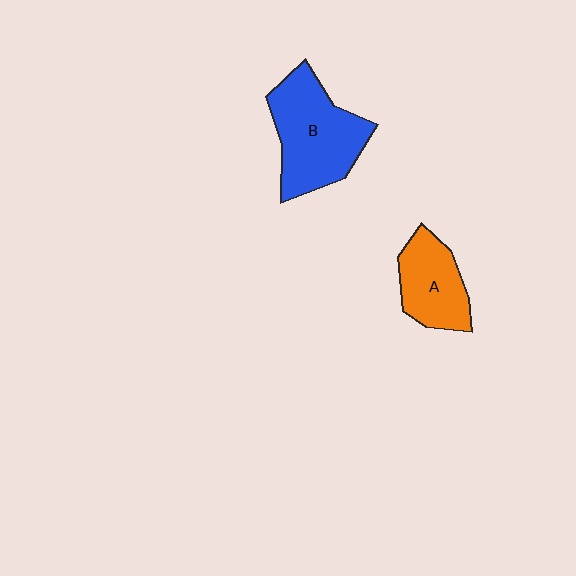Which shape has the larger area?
Shape B (blue).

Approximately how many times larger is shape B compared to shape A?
Approximately 1.6 times.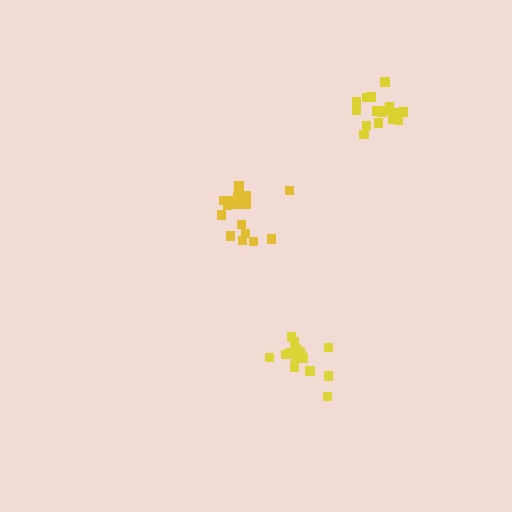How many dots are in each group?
Group 1: 17 dots, Group 2: 16 dots, Group 3: 17 dots (50 total).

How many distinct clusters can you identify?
There are 3 distinct clusters.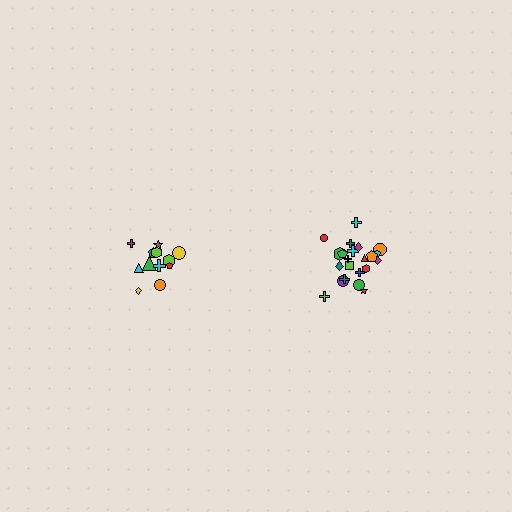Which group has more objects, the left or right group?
The right group.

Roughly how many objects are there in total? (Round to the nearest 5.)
Roughly 35 objects in total.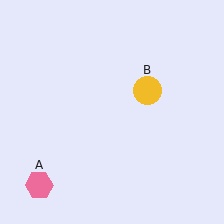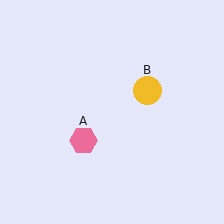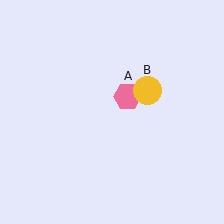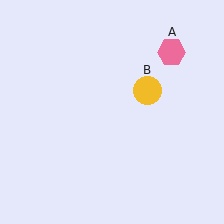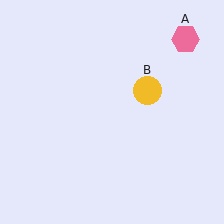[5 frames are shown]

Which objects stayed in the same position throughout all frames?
Yellow circle (object B) remained stationary.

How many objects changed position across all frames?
1 object changed position: pink hexagon (object A).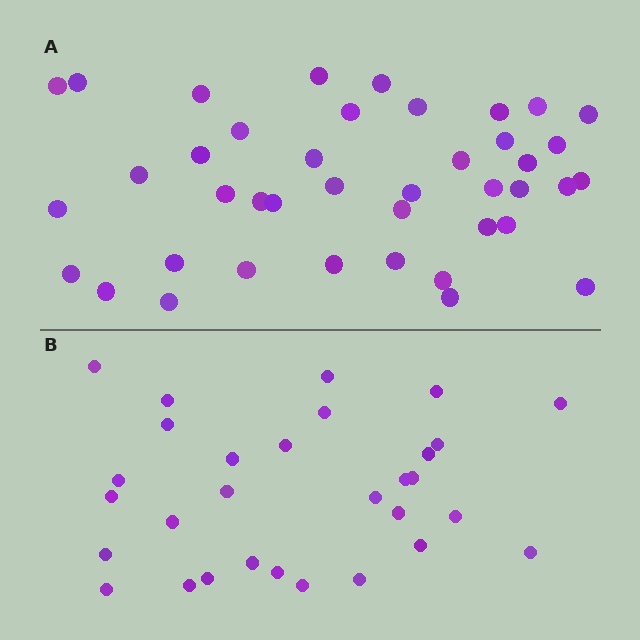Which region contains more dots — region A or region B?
Region A (the top region) has more dots.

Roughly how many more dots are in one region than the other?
Region A has roughly 12 or so more dots than region B.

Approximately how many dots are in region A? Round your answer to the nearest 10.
About 40 dots. (The exact count is 41, which rounds to 40.)